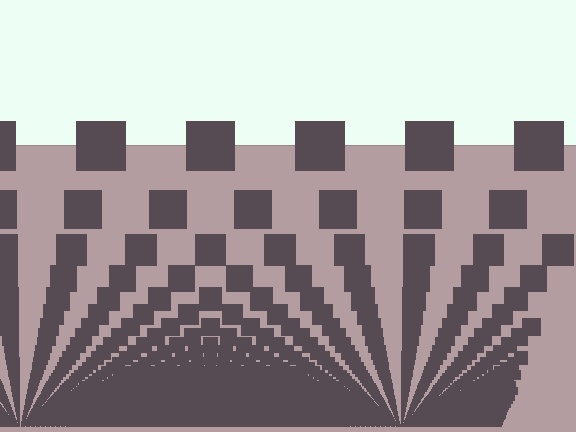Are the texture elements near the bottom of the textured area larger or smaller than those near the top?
Smaller. The gradient is inverted — elements near the bottom are smaller and denser.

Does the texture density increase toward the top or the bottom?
Density increases toward the bottom.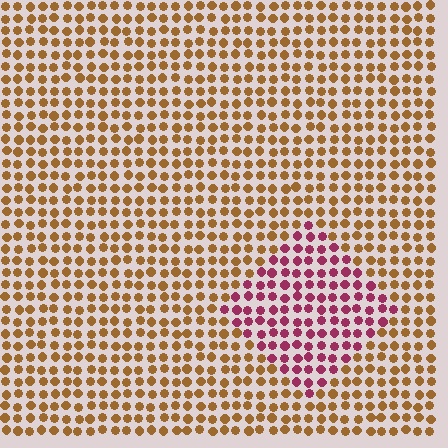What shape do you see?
I see a diamond.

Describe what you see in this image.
The image is filled with small brown elements in a uniform arrangement. A diamond-shaped region is visible where the elements are tinted to a slightly different hue, forming a subtle color boundary.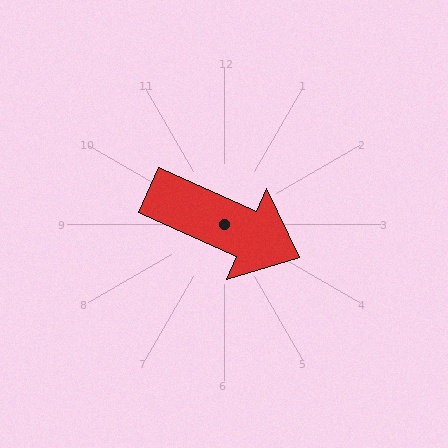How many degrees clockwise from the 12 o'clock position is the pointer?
Approximately 114 degrees.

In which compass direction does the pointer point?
Southeast.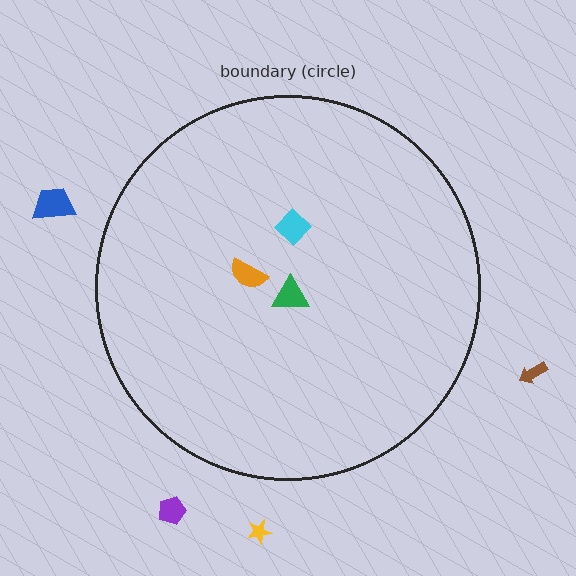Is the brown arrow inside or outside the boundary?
Outside.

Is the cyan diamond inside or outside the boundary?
Inside.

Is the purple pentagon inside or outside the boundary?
Outside.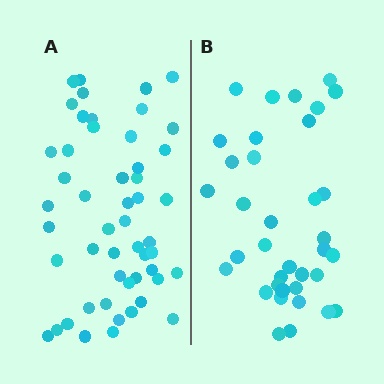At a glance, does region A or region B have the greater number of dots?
Region A (the left region) has more dots.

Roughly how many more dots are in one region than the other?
Region A has approximately 15 more dots than region B.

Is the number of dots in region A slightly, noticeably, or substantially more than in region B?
Region A has noticeably more, but not dramatically so. The ratio is roughly 1.4 to 1.